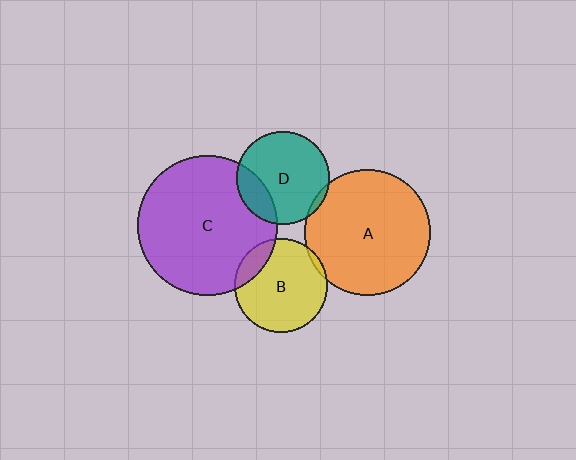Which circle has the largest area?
Circle C (purple).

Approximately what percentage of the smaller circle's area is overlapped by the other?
Approximately 5%.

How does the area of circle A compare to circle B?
Approximately 1.8 times.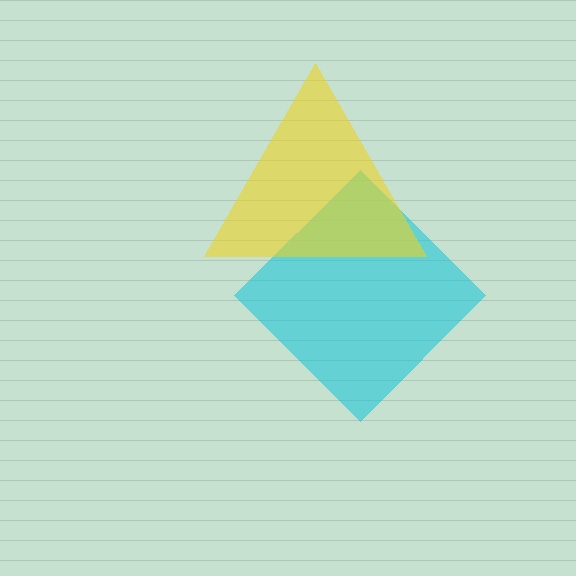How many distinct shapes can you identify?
There are 2 distinct shapes: a cyan diamond, a yellow triangle.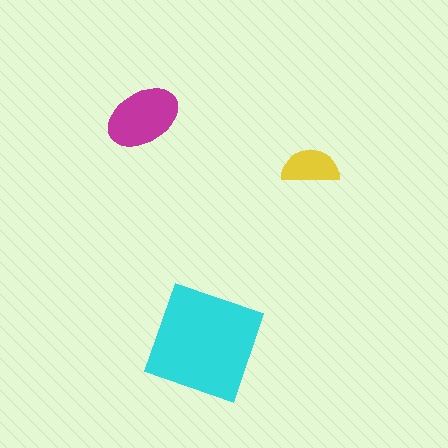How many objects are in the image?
There are 3 objects in the image.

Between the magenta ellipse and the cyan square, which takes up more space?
The cyan square.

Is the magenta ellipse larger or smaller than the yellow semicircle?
Larger.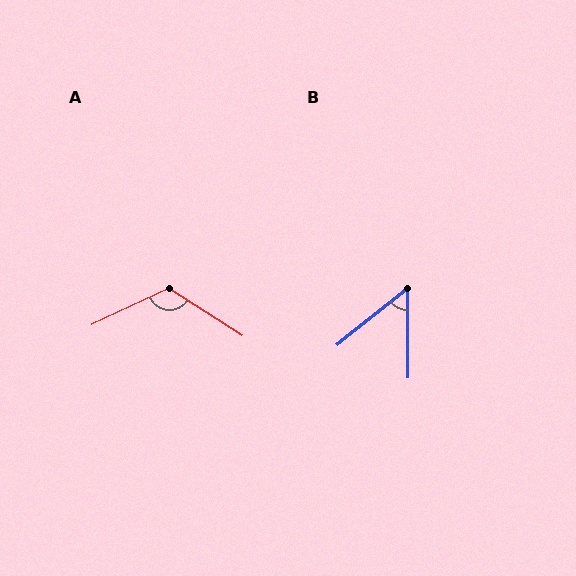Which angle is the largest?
A, at approximately 122 degrees.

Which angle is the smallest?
B, at approximately 52 degrees.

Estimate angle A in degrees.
Approximately 122 degrees.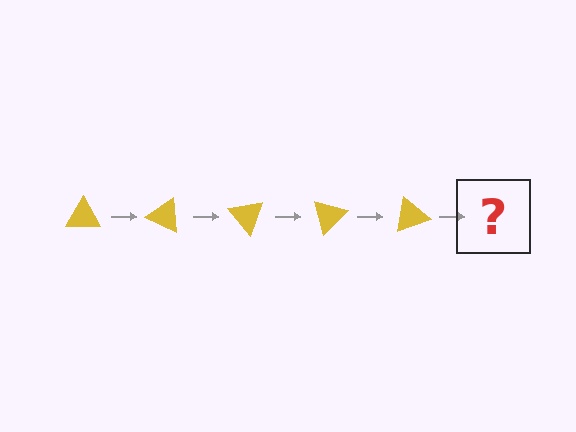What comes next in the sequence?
The next element should be a yellow triangle rotated 125 degrees.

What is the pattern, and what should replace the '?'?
The pattern is that the triangle rotates 25 degrees each step. The '?' should be a yellow triangle rotated 125 degrees.